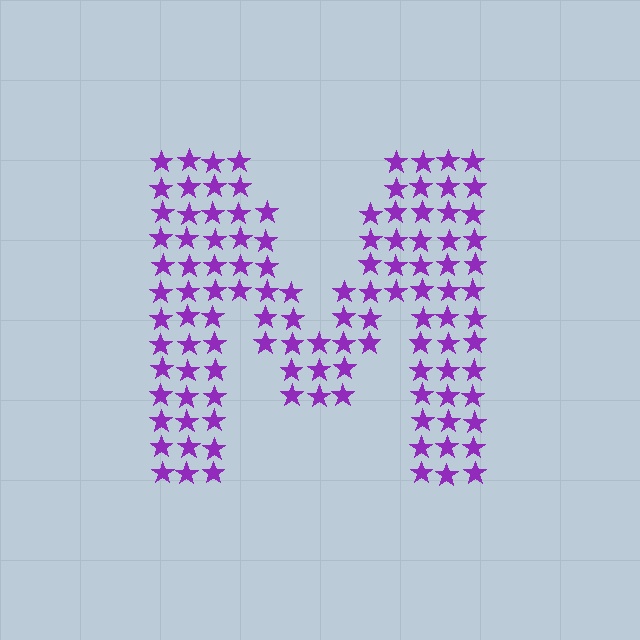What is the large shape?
The large shape is the letter M.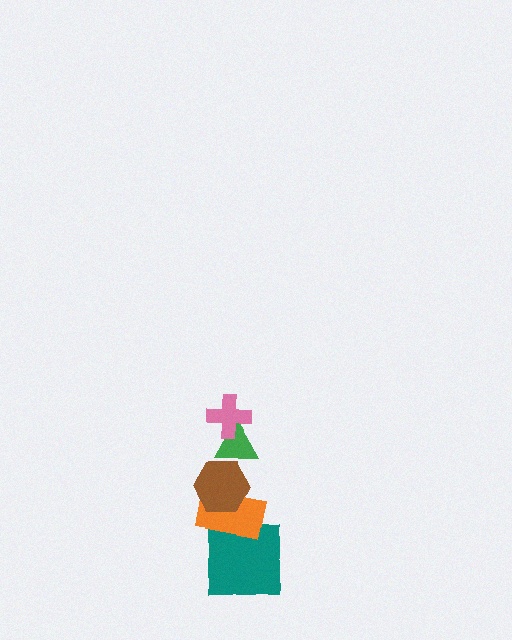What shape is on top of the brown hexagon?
The green triangle is on top of the brown hexagon.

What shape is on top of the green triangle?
The pink cross is on top of the green triangle.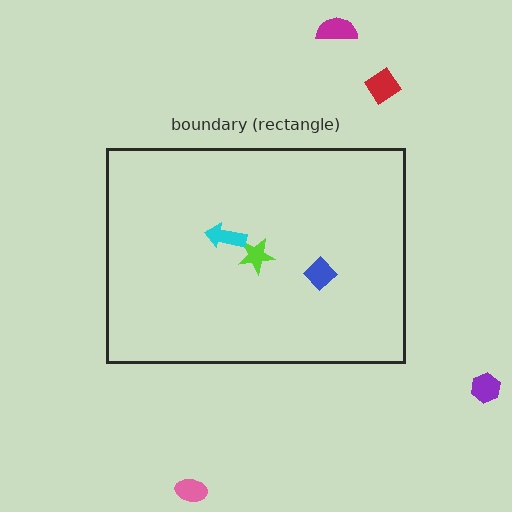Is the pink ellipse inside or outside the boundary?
Outside.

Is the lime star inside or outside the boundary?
Inside.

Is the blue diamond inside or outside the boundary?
Inside.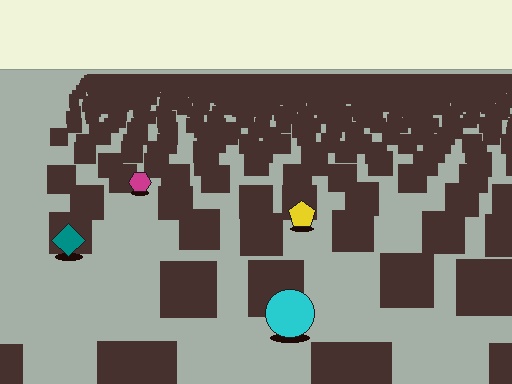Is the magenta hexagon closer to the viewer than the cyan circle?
No. The cyan circle is closer — you can tell from the texture gradient: the ground texture is coarser near it.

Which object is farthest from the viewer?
The magenta hexagon is farthest from the viewer. It appears smaller and the ground texture around it is denser.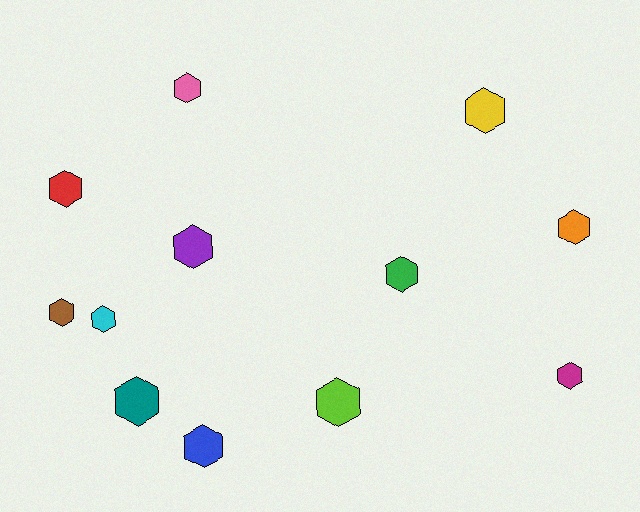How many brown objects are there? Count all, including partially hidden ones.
There is 1 brown object.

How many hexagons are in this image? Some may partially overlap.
There are 12 hexagons.